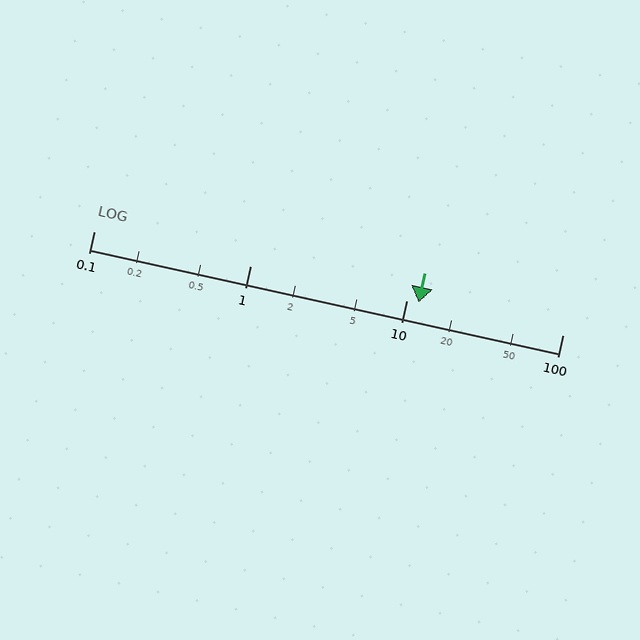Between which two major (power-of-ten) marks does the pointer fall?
The pointer is between 10 and 100.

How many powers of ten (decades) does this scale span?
The scale spans 3 decades, from 0.1 to 100.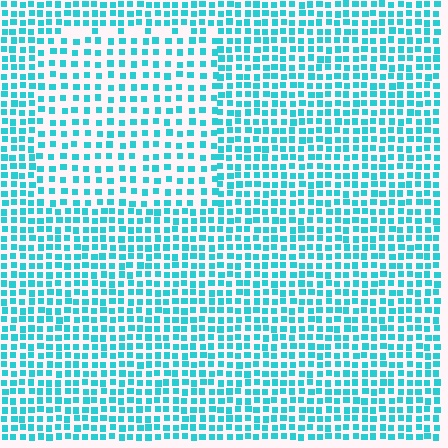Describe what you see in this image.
The image contains small cyan elements arranged at two different densities. A rectangle-shaped region is visible where the elements are less densely packed than the surrounding area.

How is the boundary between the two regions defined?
The boundary is defined by a change in element density (approximately 1.7x ratio). All elements are the same color, size, and shape.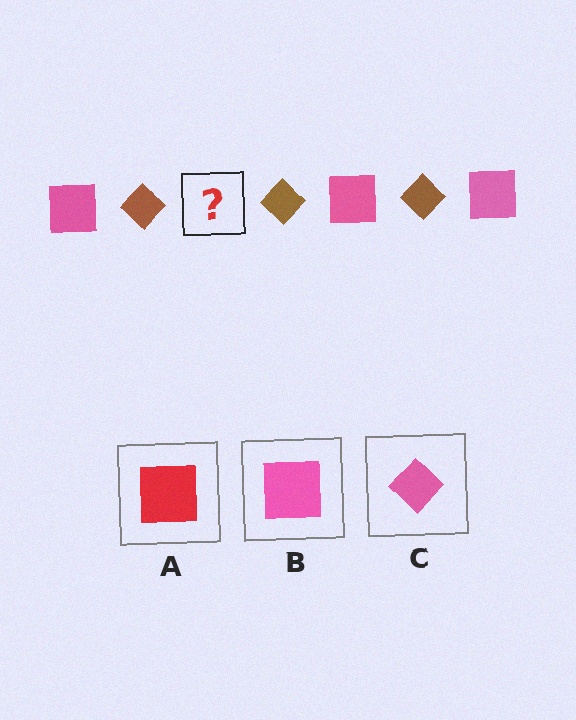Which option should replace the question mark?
Option B.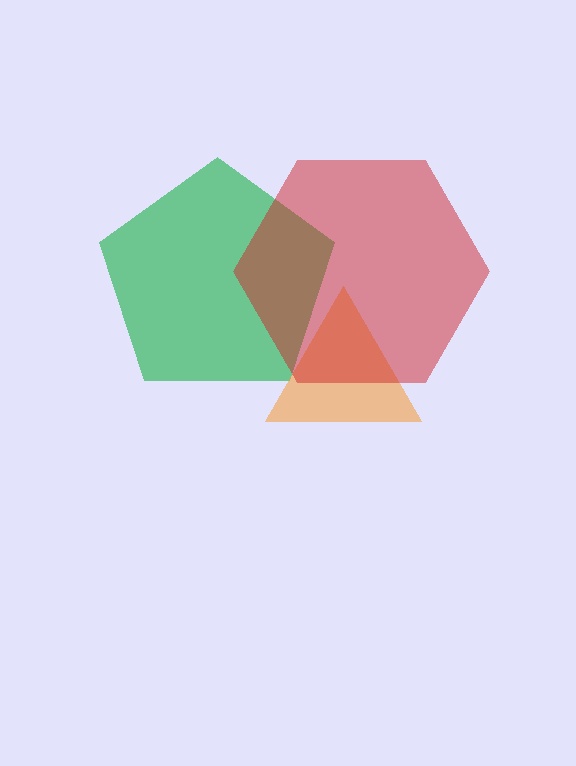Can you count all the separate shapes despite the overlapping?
Yes, there are 3 separate shapes.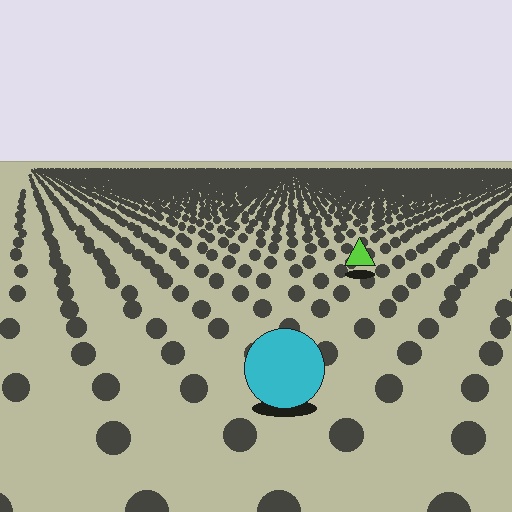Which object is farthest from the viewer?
The lime triangle is farthest from the viewer. It appears smaller and the ground texture around it is denser.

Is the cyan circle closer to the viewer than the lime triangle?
Yes. The cyan circle is closer — you can tell from the texture gradient: the ground texture is coarser near it.